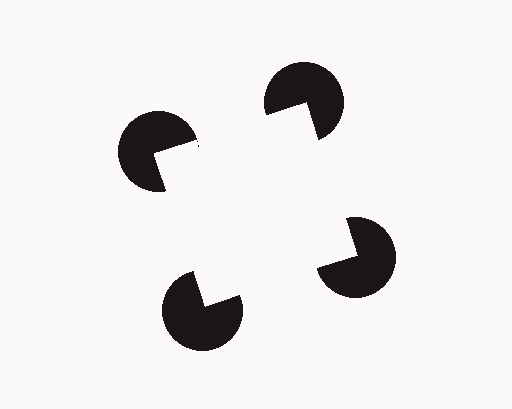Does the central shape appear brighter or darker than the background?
It typically appears slightly brighter than the background, even though no actual brightness change is drawn.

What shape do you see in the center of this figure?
An illusory square — its edges are inferred from the aligned wedge cuts in the pac-man discs, not physically drawn.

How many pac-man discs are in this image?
There are 4 — one at each vertex of the illusory square.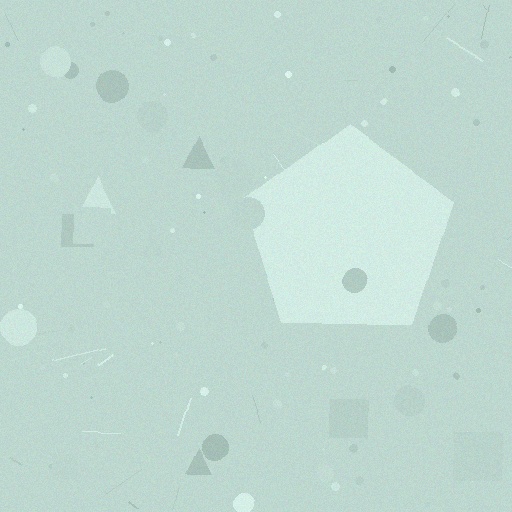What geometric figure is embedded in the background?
A pentagon is embedded in the background.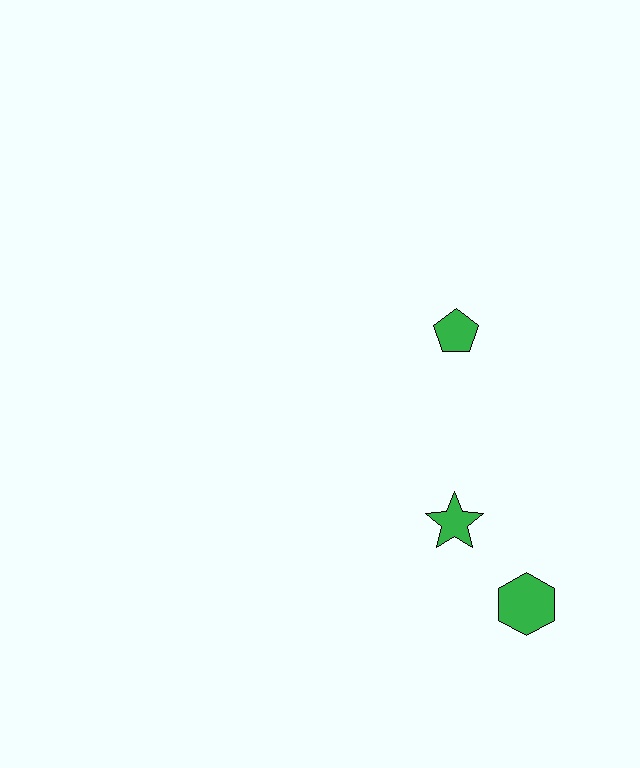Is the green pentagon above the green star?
Yes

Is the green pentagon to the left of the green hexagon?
Yes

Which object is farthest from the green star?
The green pentagon is farthest from the green star.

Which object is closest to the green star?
The green hexagon is closest to the green star.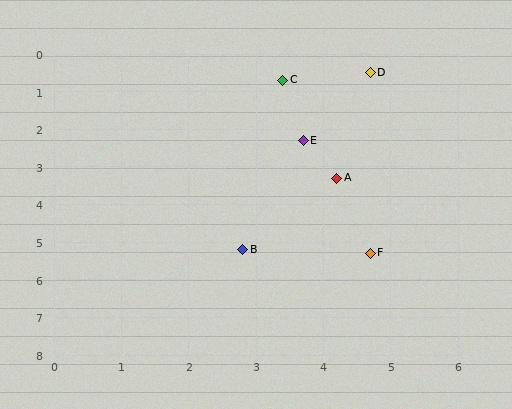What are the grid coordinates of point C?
Point C is at approximately (3.4, 0.7).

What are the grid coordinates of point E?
Point E is at approximately (3.7, 2.3).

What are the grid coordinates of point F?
Point F is at approximately (4.7, 5.3).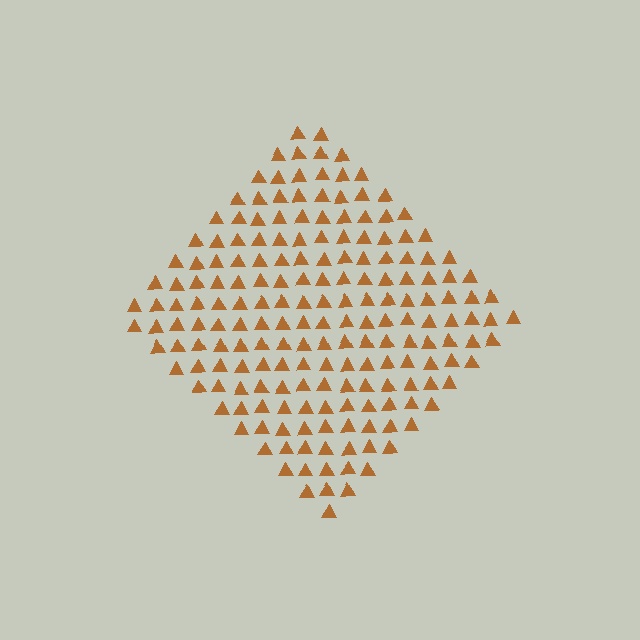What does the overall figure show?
The overall figure shows a diamond.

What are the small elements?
The small elements are triangles.